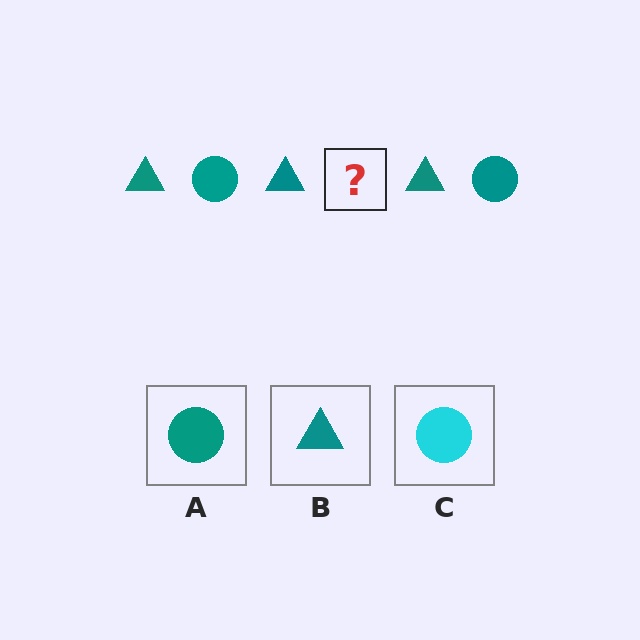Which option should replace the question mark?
Option A.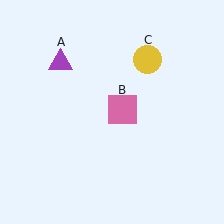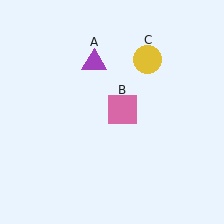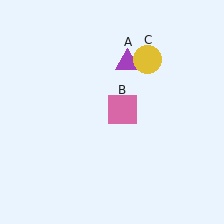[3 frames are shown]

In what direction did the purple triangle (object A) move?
The purple triangle (object A) moved right.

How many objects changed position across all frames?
1 object changed position: purple triangle (object A).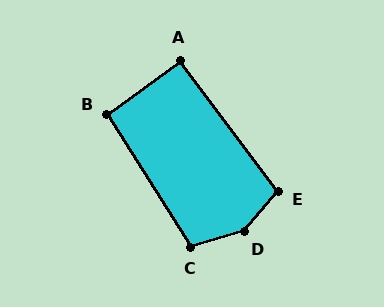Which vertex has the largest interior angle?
D, at approximately 146 degrees.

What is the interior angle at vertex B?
Approximately 94 degrees (approximately right).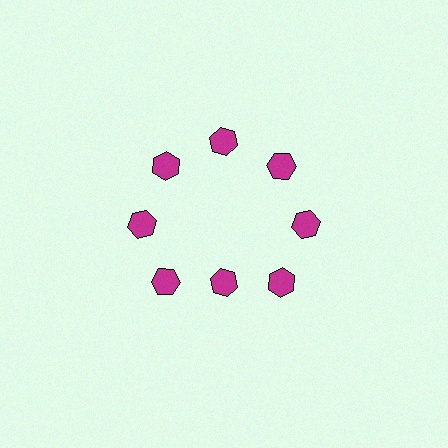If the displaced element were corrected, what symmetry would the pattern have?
It would have 8-fold rotational symmetry — the pattern would map onto itself every 45 degrees.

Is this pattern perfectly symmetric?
No. The 8 magenta hexagons are arranged in a ring, but one element near the 6 o'clock position is pulled inward toward the center, breaking the 8-fold rotational symmetry.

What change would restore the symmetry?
The symmetry would be restored by moving it outward, back onto the ring so that all 8 hexagons sit at equal angles and equal distance from the center.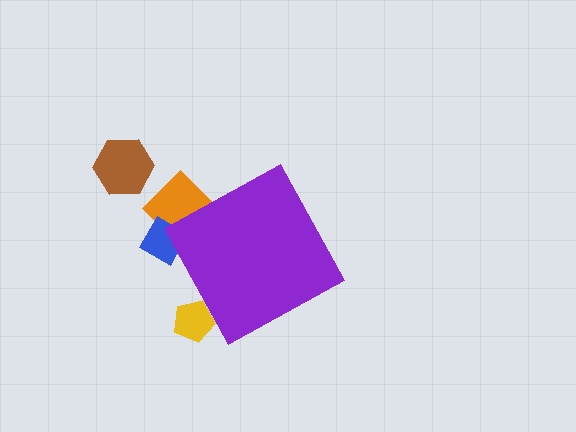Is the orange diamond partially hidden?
Yes, the orange diamond is partially hidden behind the purple diamond.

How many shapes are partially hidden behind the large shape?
3 shapes are partially hidden.